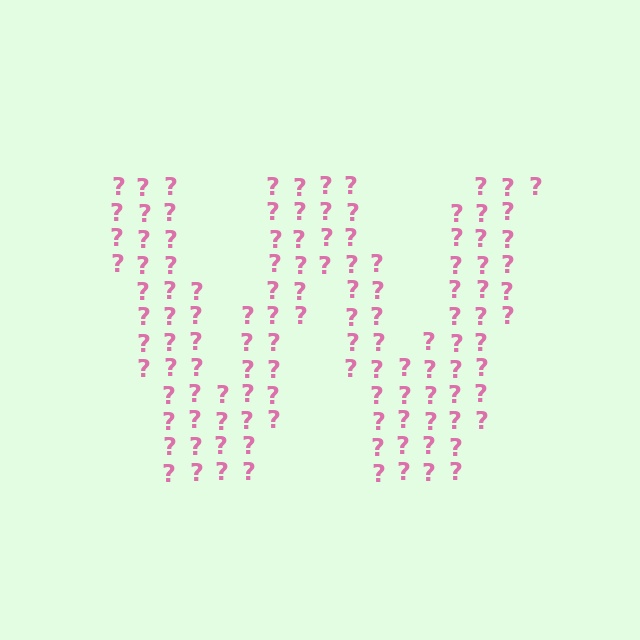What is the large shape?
The large shape is the letter W.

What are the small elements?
The small elements are question marks.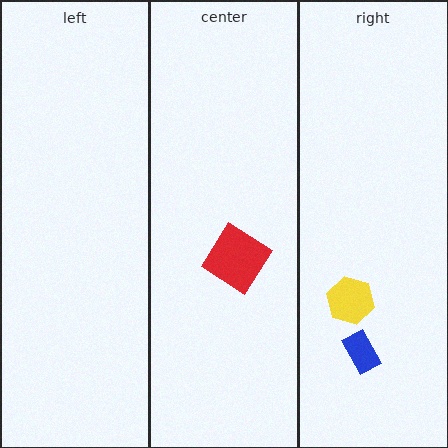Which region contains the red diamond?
The center region.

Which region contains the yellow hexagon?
The right region.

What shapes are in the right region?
The yellow hexagon, the blue rectangle.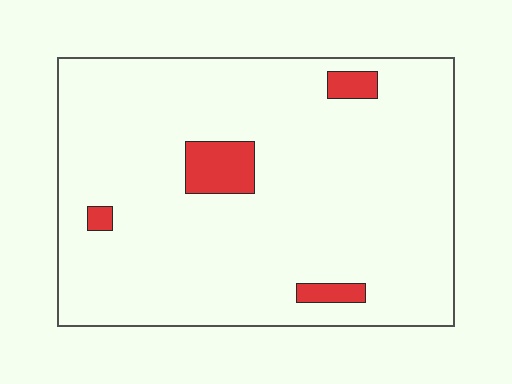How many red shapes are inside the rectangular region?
4.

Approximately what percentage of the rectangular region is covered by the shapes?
Approximately 5%.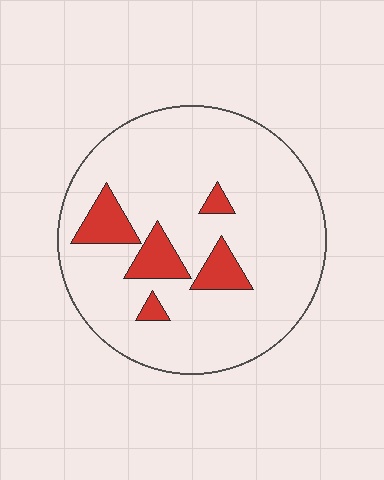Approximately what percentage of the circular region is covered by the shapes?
Approximately 15%.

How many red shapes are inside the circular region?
5.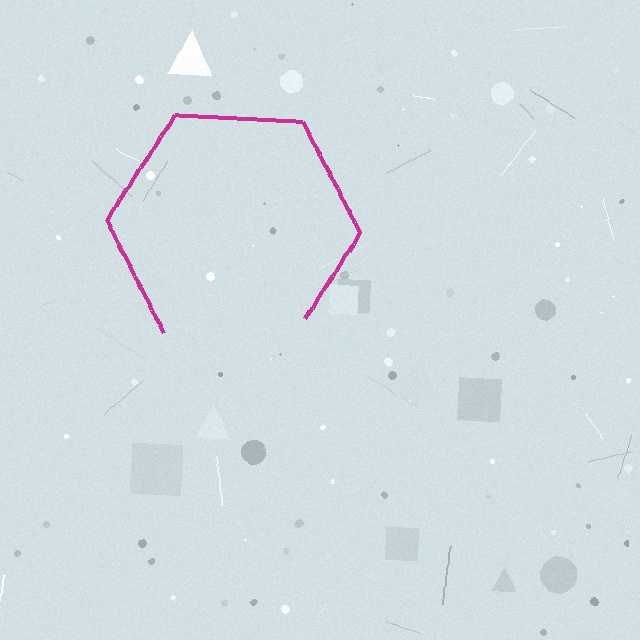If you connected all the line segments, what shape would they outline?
They would outline a hexagon.